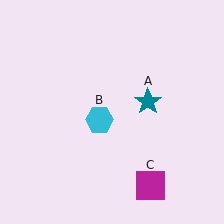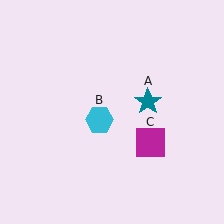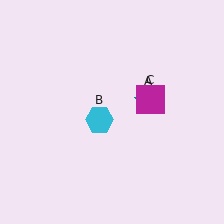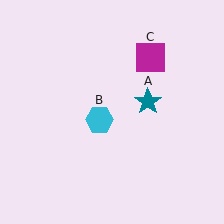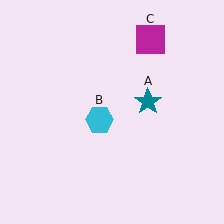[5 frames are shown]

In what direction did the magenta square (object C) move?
The magenta square (object C) moved up.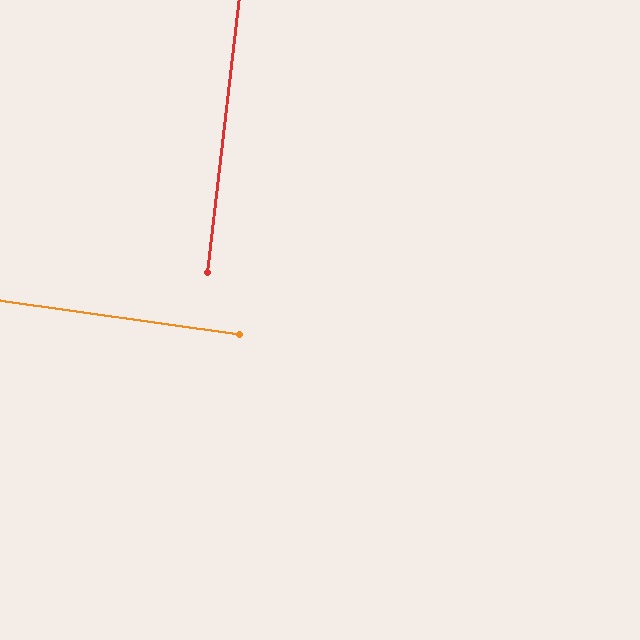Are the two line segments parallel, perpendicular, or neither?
Perpendicular — they meet at approximately 88°.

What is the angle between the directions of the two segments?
Approximately 88 degrees.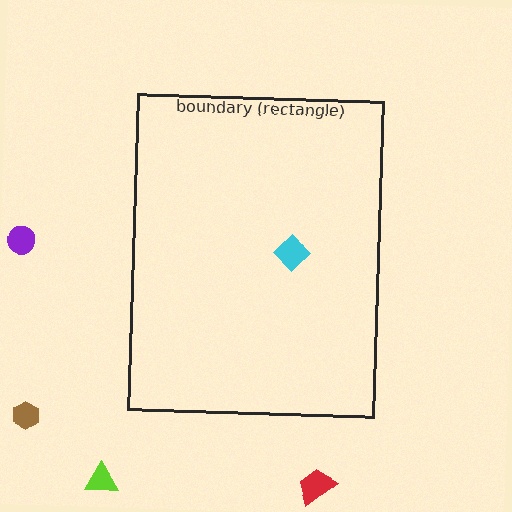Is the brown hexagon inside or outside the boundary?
Outside.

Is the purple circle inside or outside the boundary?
Outside.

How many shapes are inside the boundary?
1 inside, 4 outside.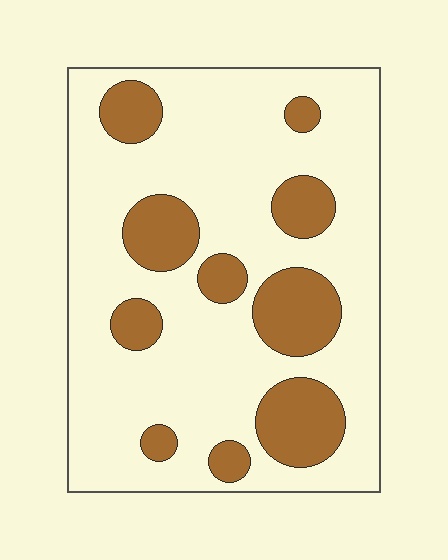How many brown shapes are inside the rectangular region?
10.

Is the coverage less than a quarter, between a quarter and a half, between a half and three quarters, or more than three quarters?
Less than a quarter.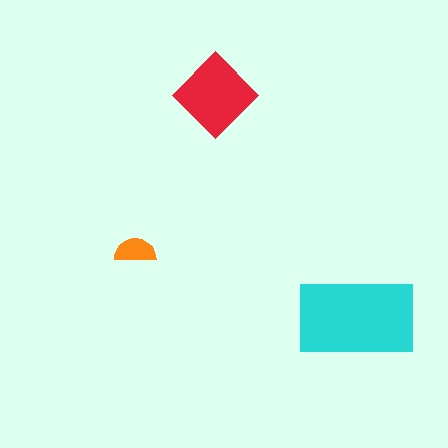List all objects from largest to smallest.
The cyan rectangle, the red diamond, the orange semicircle.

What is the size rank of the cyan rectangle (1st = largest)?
1st.